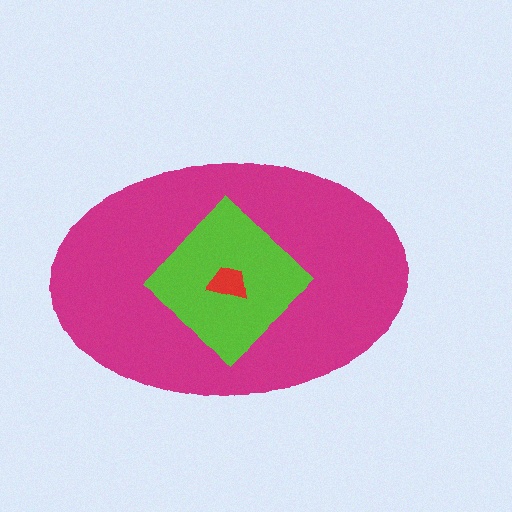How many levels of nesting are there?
3.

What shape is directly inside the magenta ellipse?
The lime diamond.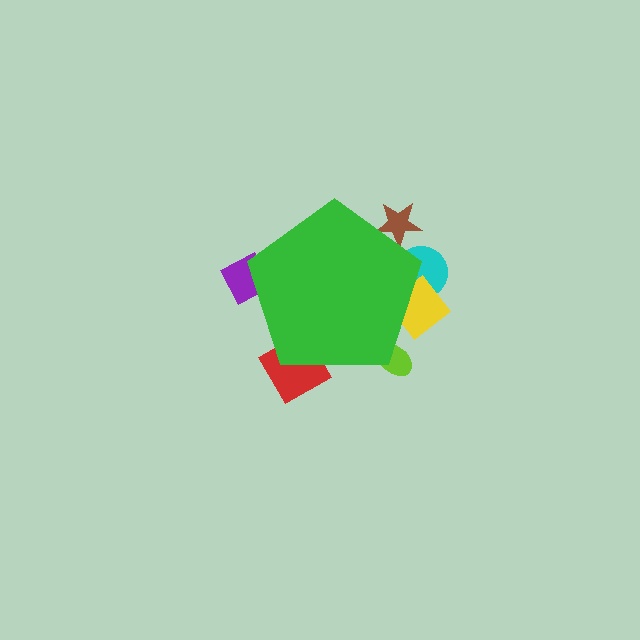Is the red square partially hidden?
Yes, the red square is partially hidden behind the green pentagon.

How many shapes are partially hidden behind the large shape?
6 shapes are partially hidden.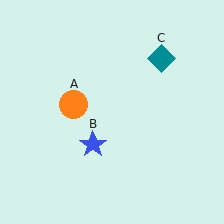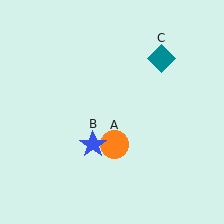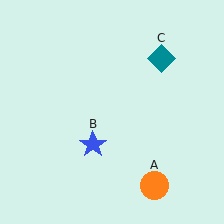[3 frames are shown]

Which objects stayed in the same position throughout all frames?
Blue star (object B) and teal diamond (object C) remained stationary.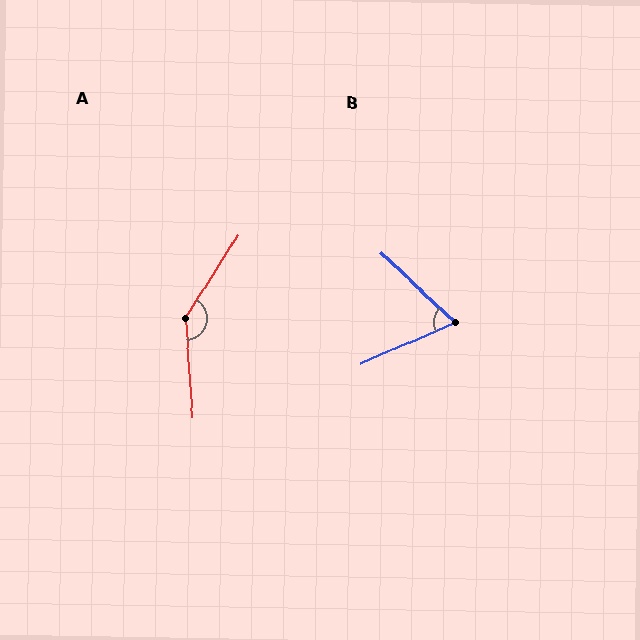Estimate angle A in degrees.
Approximately 143 degrees.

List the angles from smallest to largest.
B (67°), A (143°).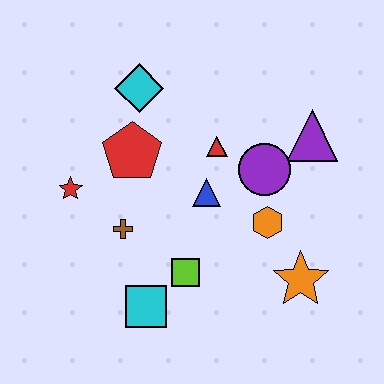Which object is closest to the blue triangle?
The red triangle is closest to the blue triangle.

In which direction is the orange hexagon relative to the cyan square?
The orange hexagon is to the right of the cyan square.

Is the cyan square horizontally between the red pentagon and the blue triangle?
Yes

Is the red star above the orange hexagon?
Yes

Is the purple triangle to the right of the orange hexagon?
Yes